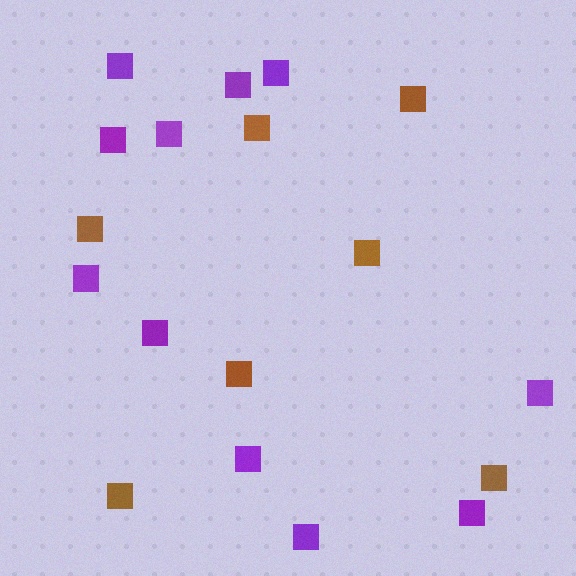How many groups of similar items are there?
There are 2 groups: one group of brown squares (7) and one group of purple squares (11).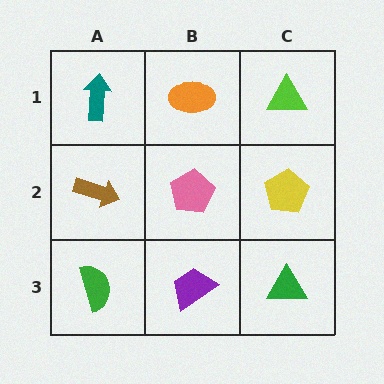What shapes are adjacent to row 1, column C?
A yellow pentagon (row 2, column C), an orange ellipse (row 1, column B).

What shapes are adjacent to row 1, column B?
A pink pentagon (row 2, column B), a teal arrow (row 1, column A), a lime triangle (row 1, column C).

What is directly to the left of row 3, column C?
A purple trapezoid.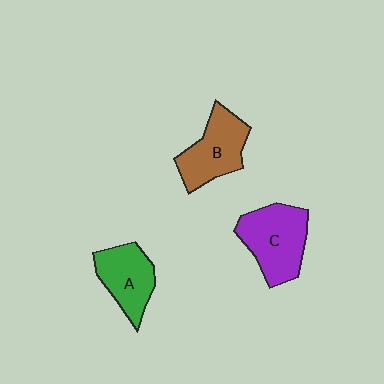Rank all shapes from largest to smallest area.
From largest to smallest: C (purple), B (brown), A (green).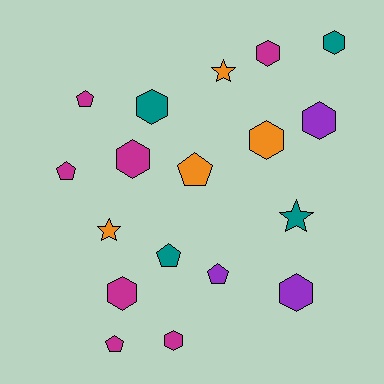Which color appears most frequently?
Magenta, with 7 objects.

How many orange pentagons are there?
There is 1 orange pentagon.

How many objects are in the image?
There are 18 objects.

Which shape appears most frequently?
Hexagon, with 9 objects.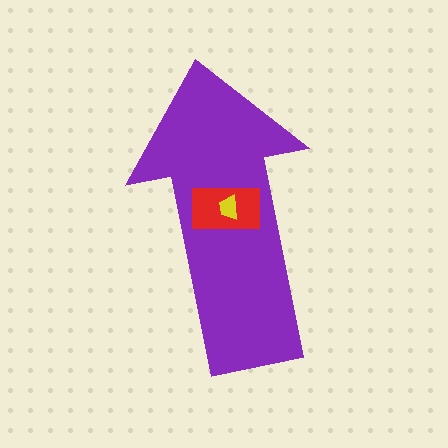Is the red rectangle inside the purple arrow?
Yes.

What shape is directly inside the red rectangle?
The yellow trapezoid.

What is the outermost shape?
The purple arrow.